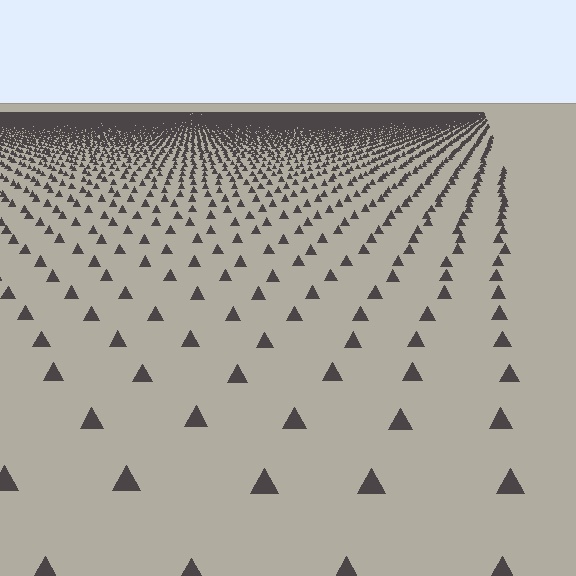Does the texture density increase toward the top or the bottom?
Density increases toward the top.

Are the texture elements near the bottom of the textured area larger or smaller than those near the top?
Larger. Near the bottom, elements are closer to the viewer and appear at a bigger on-screen size.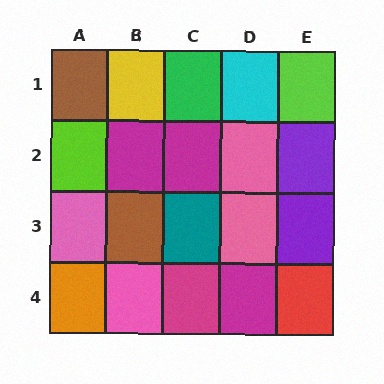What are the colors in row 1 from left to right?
Brown, yellow, green, cyan, lime.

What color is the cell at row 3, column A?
Pink.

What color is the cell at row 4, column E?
Red.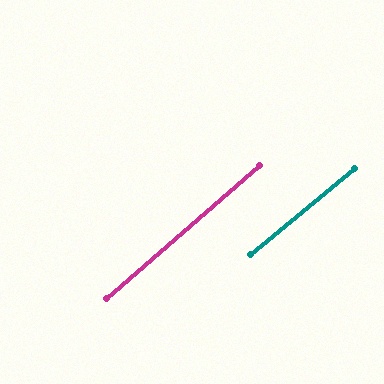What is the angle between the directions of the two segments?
Approximately 1 degree.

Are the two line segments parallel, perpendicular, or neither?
Parallel — their directions differ by only 1.0°.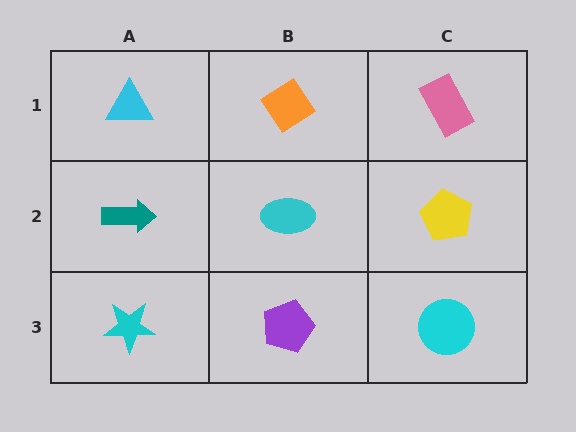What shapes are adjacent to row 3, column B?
A cyan ellipse (row 2, column B), a cyan star (row 3, column A), a cyan circle (row 3, column C).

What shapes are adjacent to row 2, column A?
A cyan triangle (row 1, column A), a cyan star (row 3, column A), a cyan ellipse (row 2, column B).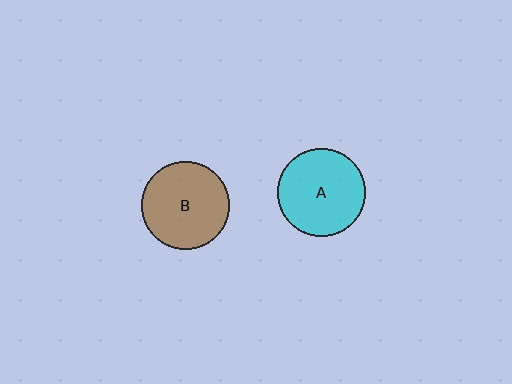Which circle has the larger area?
Circle A (cyan).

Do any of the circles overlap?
No, none of the circles overlap.